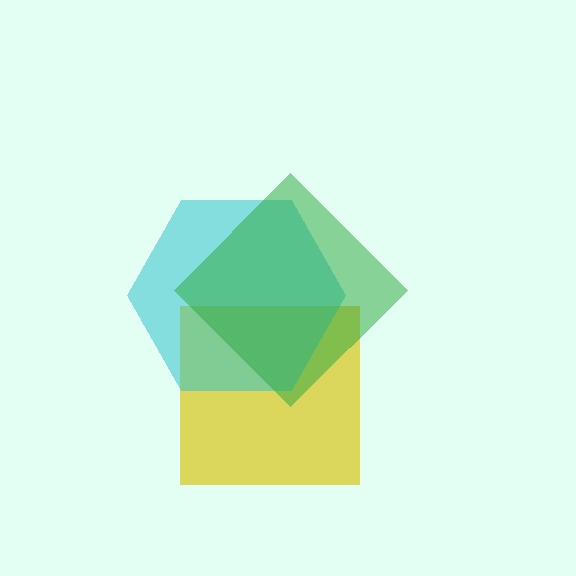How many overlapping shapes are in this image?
There are 3 overlapping shapes in the image.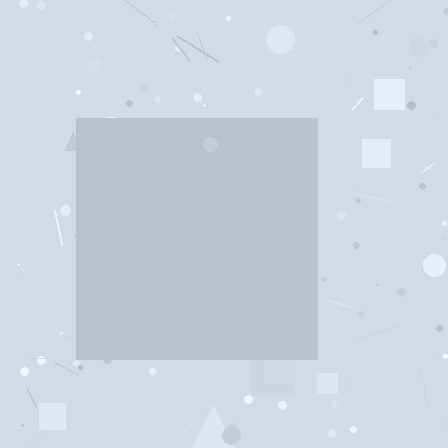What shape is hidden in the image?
A square is hidden in the image.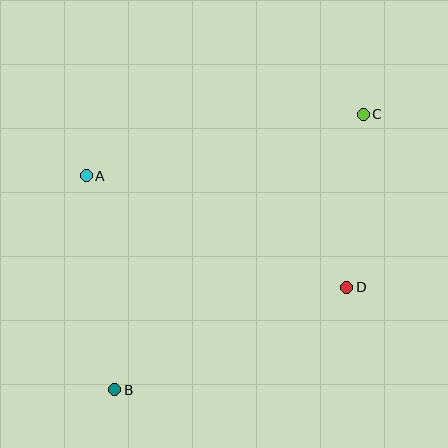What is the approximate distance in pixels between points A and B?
The distance between A and B is approximately 216 pixels.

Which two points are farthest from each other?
Points B and C are farthest from each other.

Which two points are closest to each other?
Points C and D are closest to each other.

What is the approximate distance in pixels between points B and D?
The distance between B and D is approximately 254 pixels.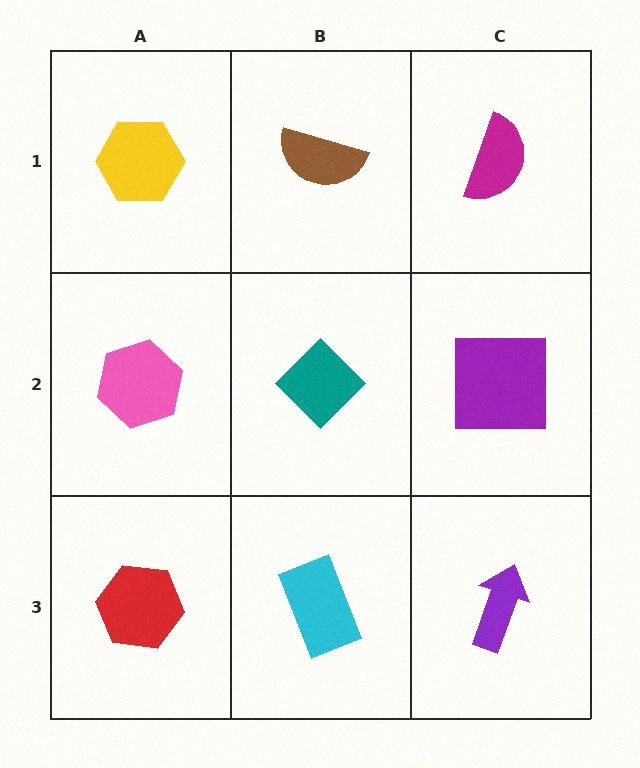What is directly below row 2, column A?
A red hexagon.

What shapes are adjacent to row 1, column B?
A teal diamond (row 2, column B), a yellow hexagon (row 1, column A), a magenta semicircle (row 1, column C).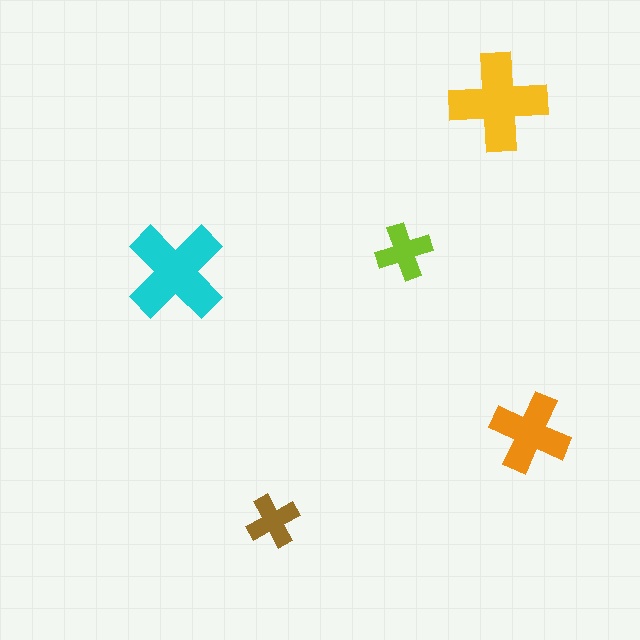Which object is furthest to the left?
The cyan cross is leftmost.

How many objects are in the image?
There are 5 objects in the image.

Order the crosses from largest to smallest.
the cyan one, the yellow one, the orange one, the lime one, the brown one.